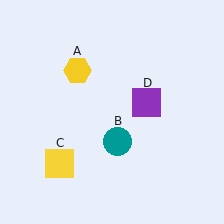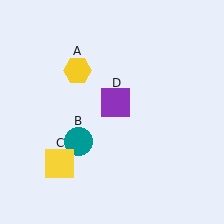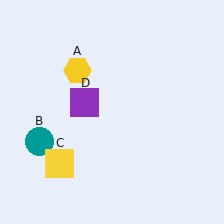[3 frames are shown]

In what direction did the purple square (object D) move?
The purple square (object D) moved left.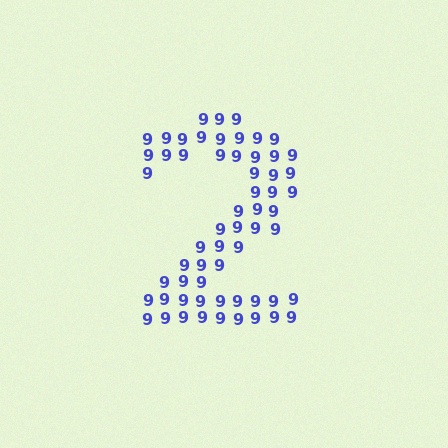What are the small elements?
The small elements are digit 9's.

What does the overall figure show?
The overall figure shows the digit 2.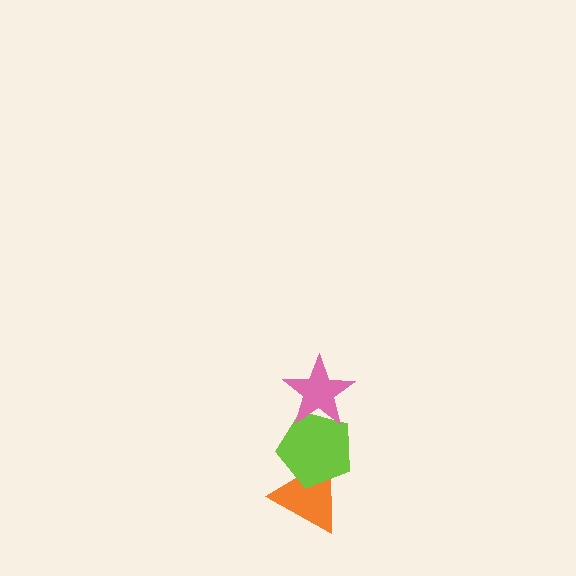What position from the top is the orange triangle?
The orange triangle is 3rd from the top.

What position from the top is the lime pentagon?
The lime pentagon is 2nd from the top.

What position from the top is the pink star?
The pink star is 1st from the top.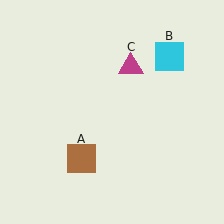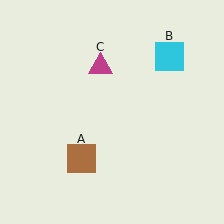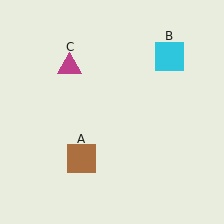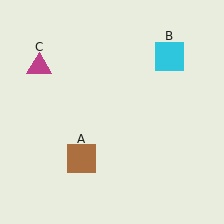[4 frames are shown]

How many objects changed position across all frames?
1 object changed position: magenta triangle (object C).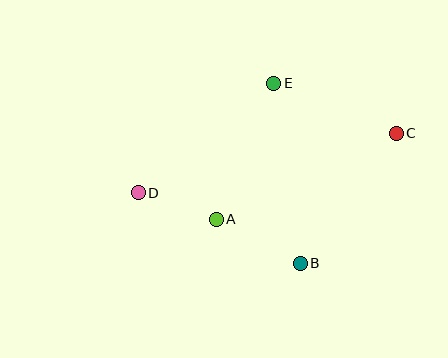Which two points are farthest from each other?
Points C and D are farthest from each other.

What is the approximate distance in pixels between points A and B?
The distance between A and B is approximately 95 pixels.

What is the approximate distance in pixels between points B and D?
The distance between B and D is approximately 177 pixels.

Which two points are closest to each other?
Points A and D are closest to each other.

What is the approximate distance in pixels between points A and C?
The distance between A and C is approximately 199 pixels.